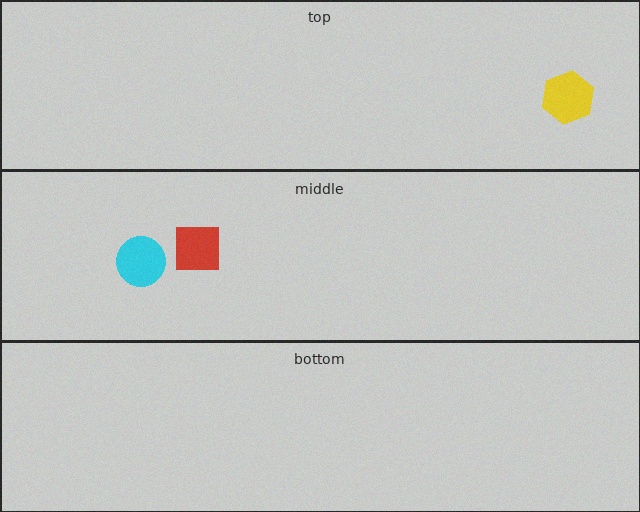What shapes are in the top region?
The yellow hexagon.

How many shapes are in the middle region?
2.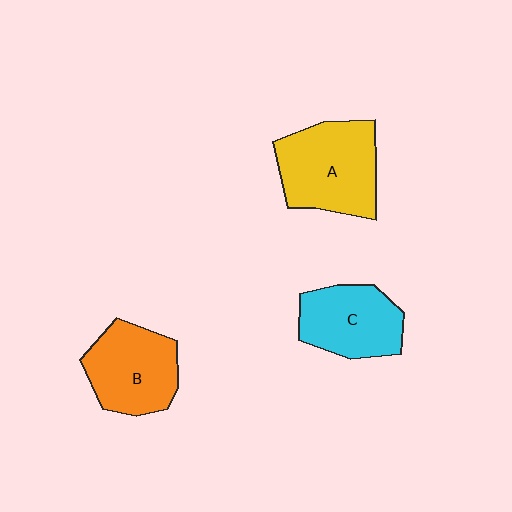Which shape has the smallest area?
Shape C (cyan).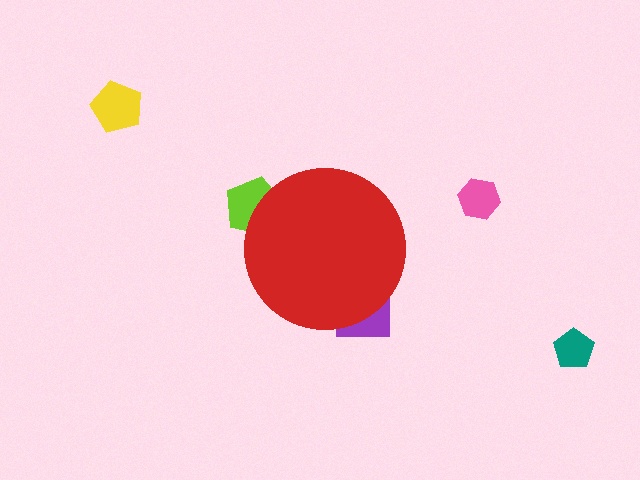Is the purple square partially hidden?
Yes, the purple square is partially hidden behind the red circle.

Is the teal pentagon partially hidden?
No, the teal pentagon is fully visible.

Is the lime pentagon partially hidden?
Yes, the lime pentagon is partially hidden behind the red circle.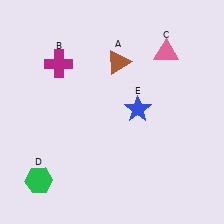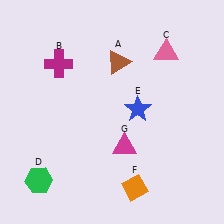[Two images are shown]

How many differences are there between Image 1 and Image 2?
There are 2 differences between the two images.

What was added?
An orange diamond (F), a magenta triangle (G) were added in Image 2.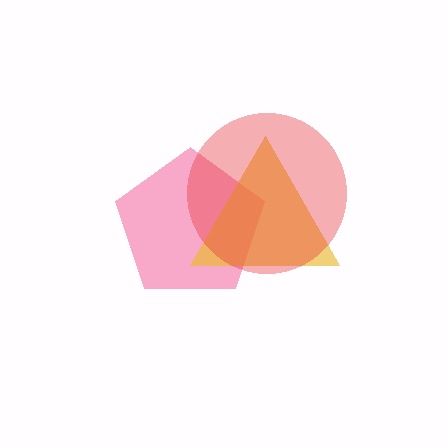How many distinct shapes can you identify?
There are 3 distinct shapes: a pink pentagon, a yellow triangle, a red circle.